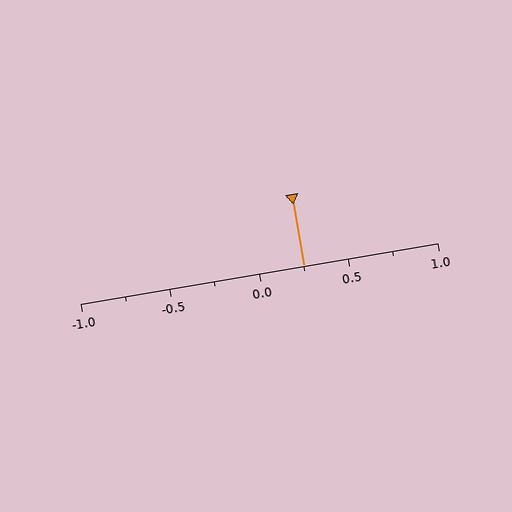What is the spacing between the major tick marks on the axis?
The major ticks are spaced 0.5 apart.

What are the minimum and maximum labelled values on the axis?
The axis runs from -1.0 to 1.0.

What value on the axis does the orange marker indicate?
The marker indicates approximately 0.25.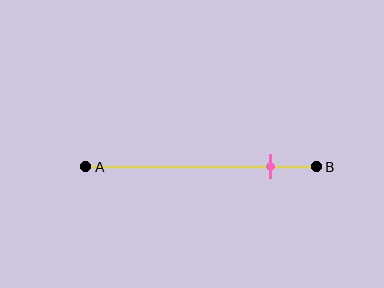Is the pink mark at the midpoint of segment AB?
No, the mark is at about 80% from A, not at the 50% midpoint.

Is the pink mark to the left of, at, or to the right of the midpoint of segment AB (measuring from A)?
The pink mark is to the right of the midpoint of segment AB.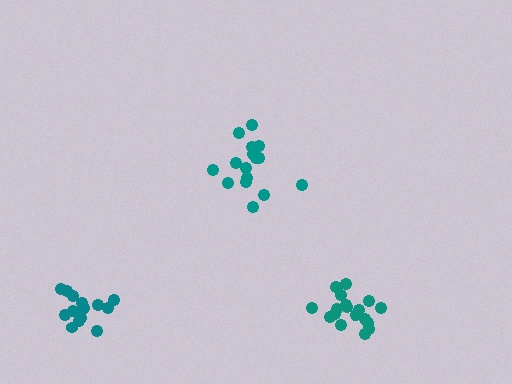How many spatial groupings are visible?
There are 3 spatial groupings.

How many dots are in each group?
Group 1: 18 dots, Group 2: 16 dots, Group 3: 15 dots (49 total).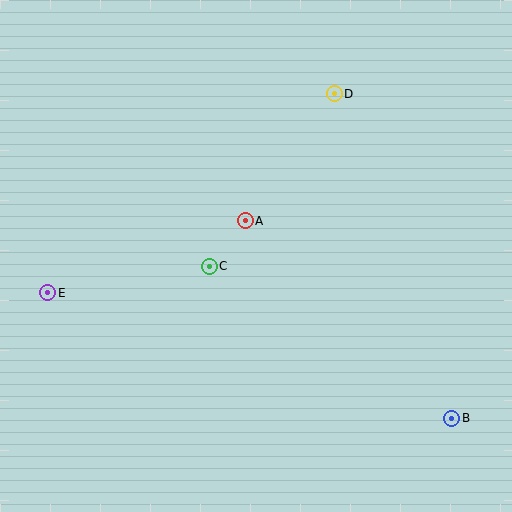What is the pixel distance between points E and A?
The distance between E and A is 210 pixels.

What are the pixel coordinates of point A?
Point A is at (245, 221).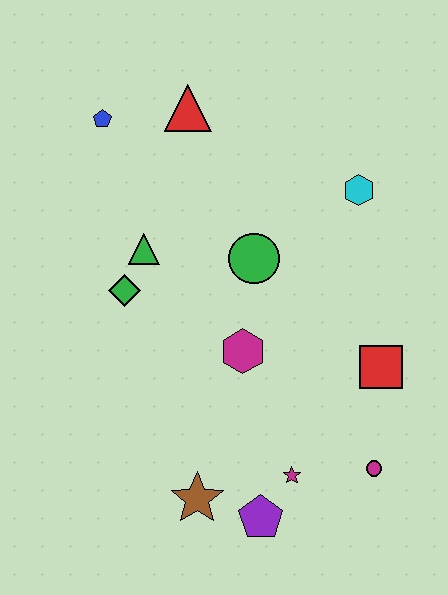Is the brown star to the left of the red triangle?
No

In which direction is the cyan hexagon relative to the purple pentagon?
The cyan hexagon is above the purple pentagon.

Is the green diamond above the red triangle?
No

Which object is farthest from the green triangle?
The magenta circle is farthest from the green triangle.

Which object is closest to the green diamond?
The green triangle is closest to the green diamond.